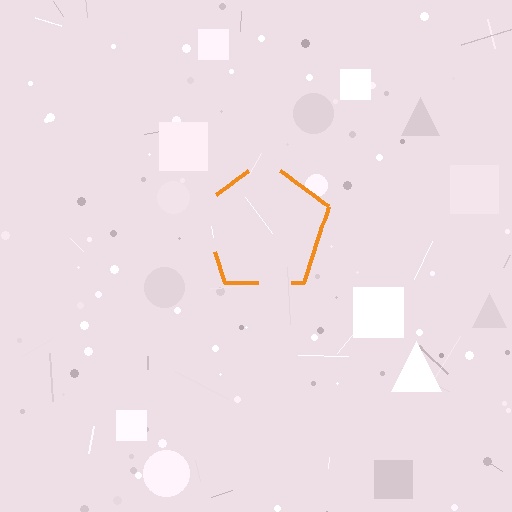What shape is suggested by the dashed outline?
The dashed outline suggests a pentagon.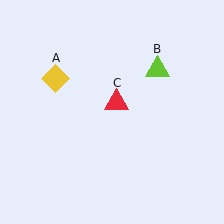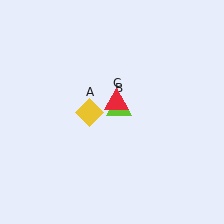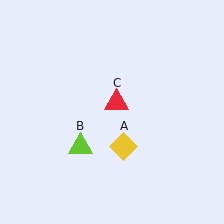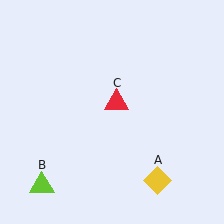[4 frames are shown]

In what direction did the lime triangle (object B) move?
The lime triangle (object B) moved down and to the left.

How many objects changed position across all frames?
2 objects changed position: yellow diamond (object A), lime triangle (object B).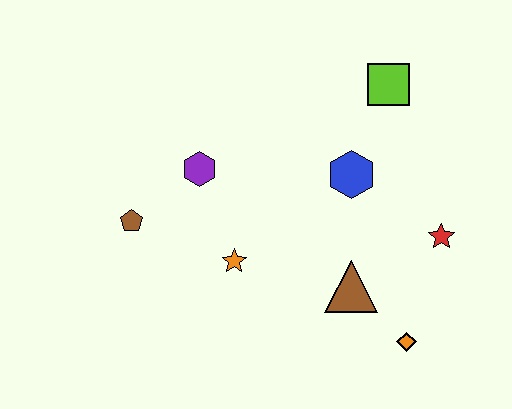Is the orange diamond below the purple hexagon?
Yes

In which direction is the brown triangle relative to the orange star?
The brown triangle is to the right of the orange star.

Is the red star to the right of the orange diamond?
Yes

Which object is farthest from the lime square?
The brown pentagon is farthest from the lime square.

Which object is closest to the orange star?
The purple hexagon is closest to the orange star.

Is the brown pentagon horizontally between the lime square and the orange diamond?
No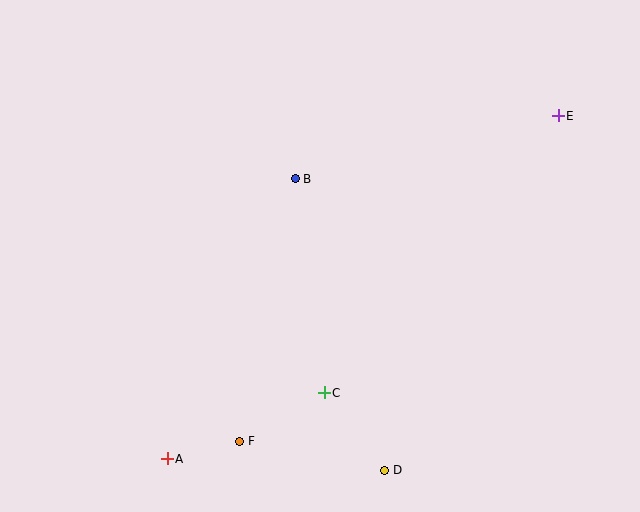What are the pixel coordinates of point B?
Point B is at (295, 179).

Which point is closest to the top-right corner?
Point E is closest to the top-right corner.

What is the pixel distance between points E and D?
The distance between E and D is 395 pixels.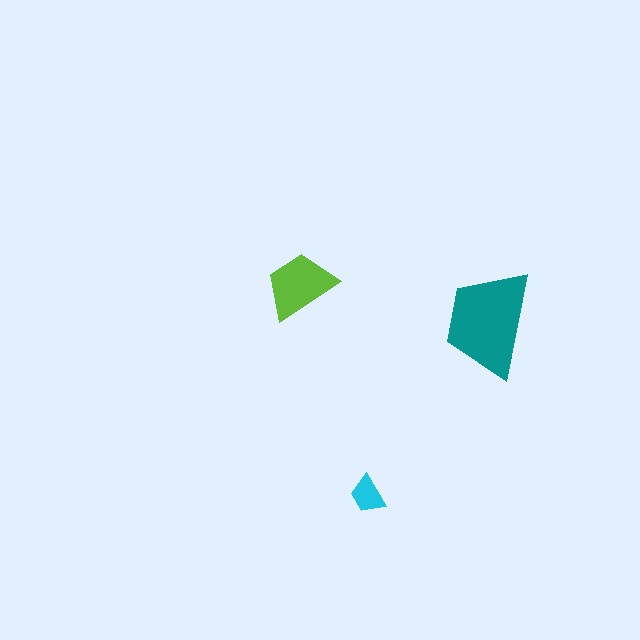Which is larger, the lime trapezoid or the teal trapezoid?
The teal one.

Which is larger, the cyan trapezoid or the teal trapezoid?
The teal one.